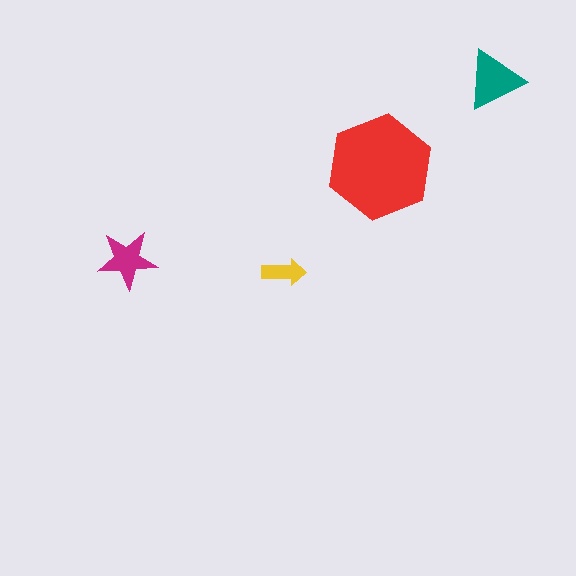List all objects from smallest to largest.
The yellow arrow, the magenta star, the teal triangle, the red hexagon.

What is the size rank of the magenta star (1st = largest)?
3rd.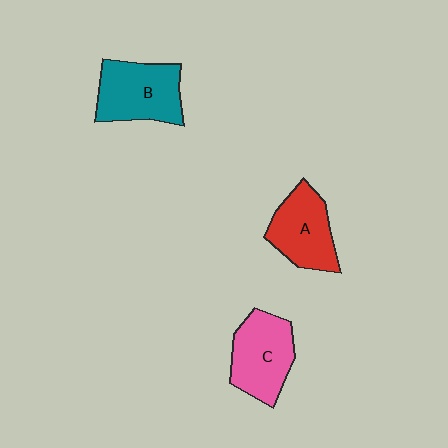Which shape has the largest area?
Shape B (teal).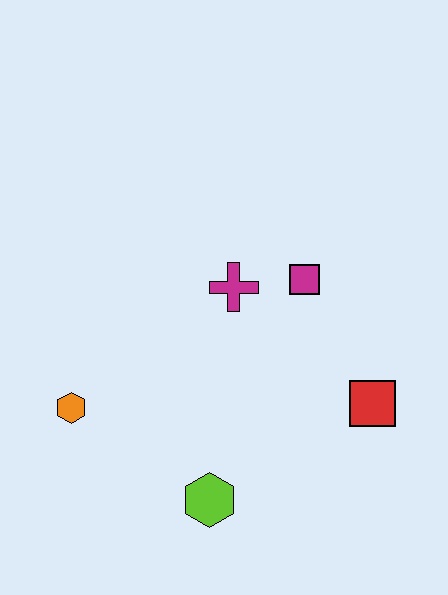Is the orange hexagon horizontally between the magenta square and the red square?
No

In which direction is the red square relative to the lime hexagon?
The red square is to the right of the lime hexagon.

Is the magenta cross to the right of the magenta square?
No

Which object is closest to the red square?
The magenta square is closest to the red square.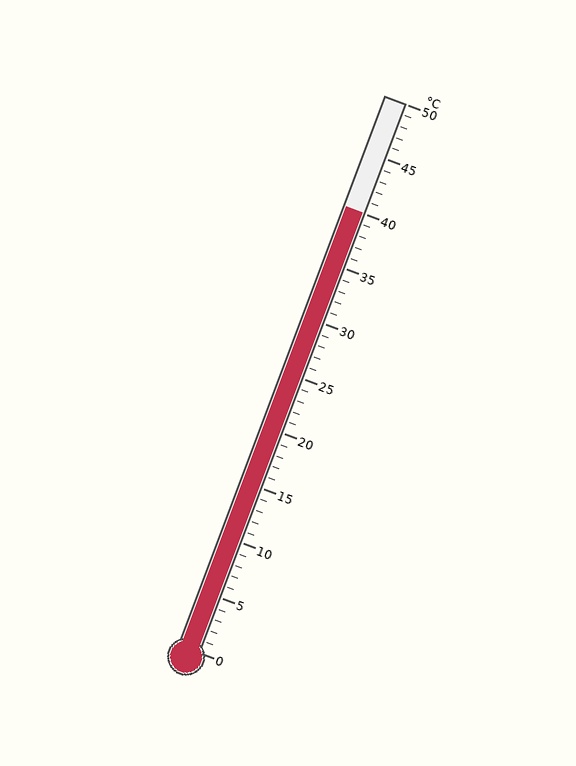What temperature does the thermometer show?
The thermometer shows approximately 40°C.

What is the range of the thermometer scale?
The thermometer scale ranges from 0°C to 50°C.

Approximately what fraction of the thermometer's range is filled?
The thermometer is filled to approximately 80% of its range.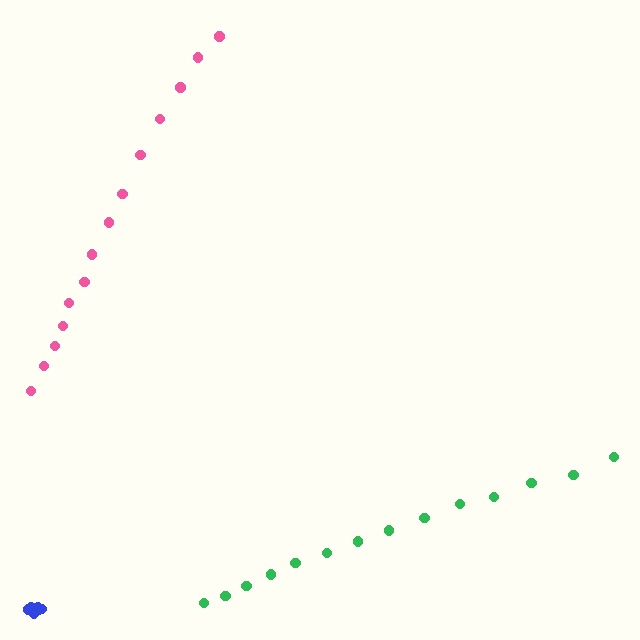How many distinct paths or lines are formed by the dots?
There are 3 distinct paths.